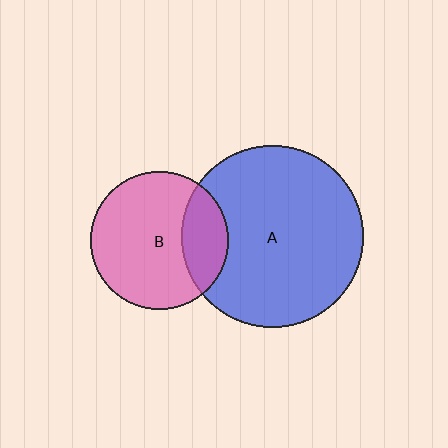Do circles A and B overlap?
Yes.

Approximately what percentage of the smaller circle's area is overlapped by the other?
Approximately 25%.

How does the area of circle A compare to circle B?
Approximately 1.7 times.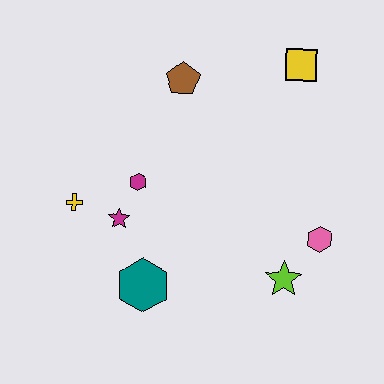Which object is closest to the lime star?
The pink hexagon is closest to the lime star.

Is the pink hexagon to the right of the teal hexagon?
Yes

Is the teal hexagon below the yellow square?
Yes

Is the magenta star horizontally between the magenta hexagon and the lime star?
No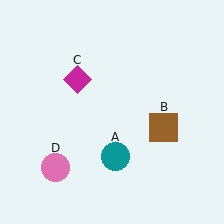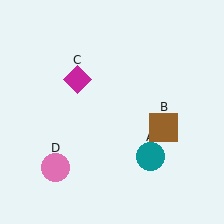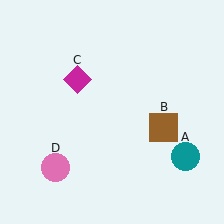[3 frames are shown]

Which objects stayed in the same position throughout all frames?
Brown square (object B) and magenta diamond (object C) and pink circle (object D) remained stationary.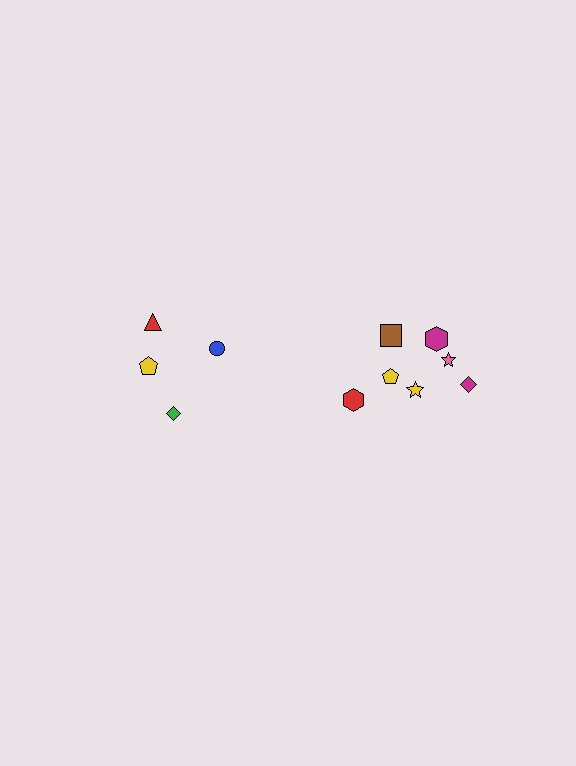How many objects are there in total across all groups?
There are 11 objects.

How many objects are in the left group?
There are 4 objects.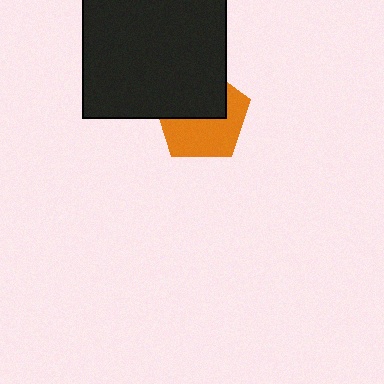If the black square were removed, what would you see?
You would see the complete orange pentagon.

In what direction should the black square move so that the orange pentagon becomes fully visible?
The black square should move up. That is the shortest direction to clear the overlap and leave the orange pentagon fully visible.